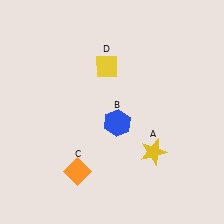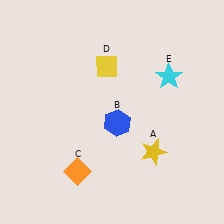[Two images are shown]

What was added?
A cyan star (E) was added in Image 2.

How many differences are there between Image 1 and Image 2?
There is 1 difference between the two images.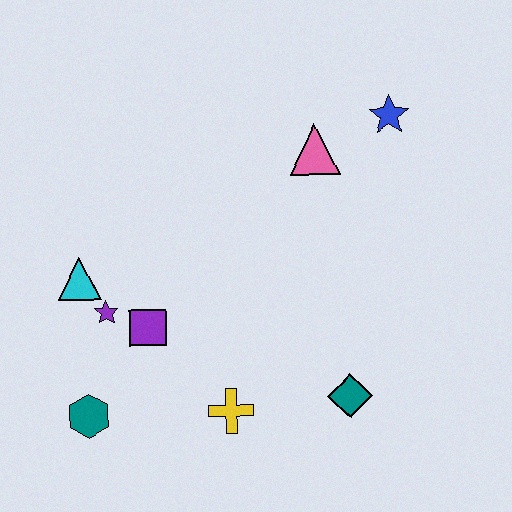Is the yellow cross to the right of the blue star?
No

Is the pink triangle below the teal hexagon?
No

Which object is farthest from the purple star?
The blue star is farthest from the purple star.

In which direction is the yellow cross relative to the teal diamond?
The yellow cross is to the left of the teal diamond.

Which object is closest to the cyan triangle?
The purple star is closest to the cyan triangle.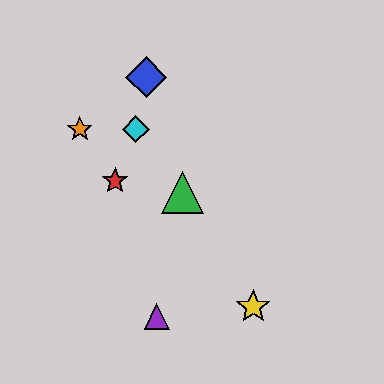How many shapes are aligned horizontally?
2 shapes (the orange star, the cyan diamond) are aligned horizontally.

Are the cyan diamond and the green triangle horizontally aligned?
No, the cyan diamond is at y≈129 and the green triangle is at y≈193.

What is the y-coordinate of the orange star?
The orange star is at y≈129.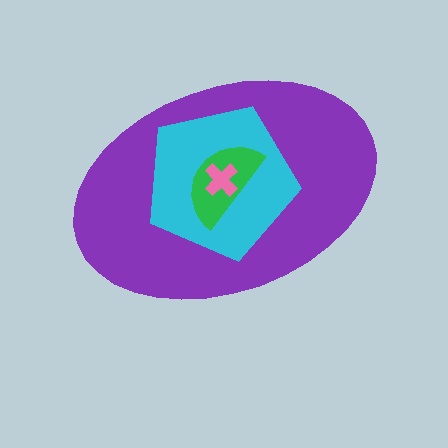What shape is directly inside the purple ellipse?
The cyan pentagon.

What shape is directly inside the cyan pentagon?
The green semicircle.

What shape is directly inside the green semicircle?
The pink cross.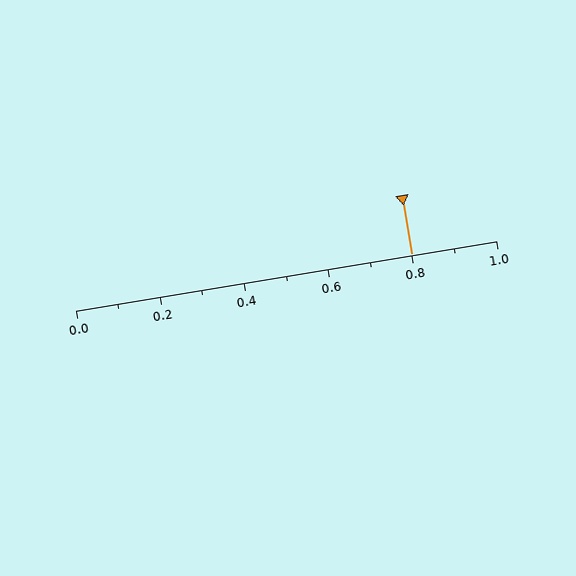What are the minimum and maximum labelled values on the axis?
The axis runs from 0.0 to 1.0.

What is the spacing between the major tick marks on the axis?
The major ticks are spaced 0.2 apart.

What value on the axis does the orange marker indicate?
The marker indicates approximately 0.8.